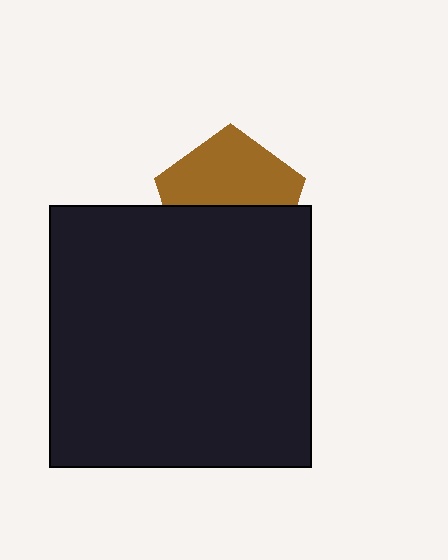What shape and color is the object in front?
The object in front is a black square.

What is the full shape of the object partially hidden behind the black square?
The partially hidden object is a brown pentagon.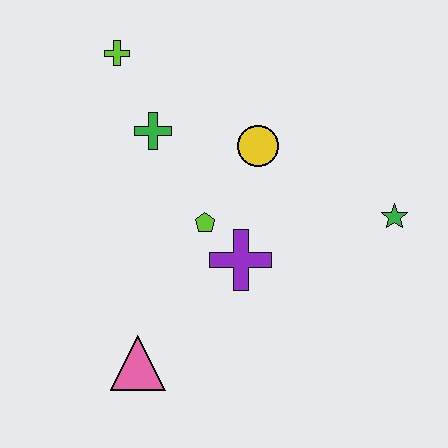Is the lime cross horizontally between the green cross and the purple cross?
No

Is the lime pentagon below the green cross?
Yes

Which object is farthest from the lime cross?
The green star is farthest from the lime cross.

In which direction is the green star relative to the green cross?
The green star is to the right of the green cross.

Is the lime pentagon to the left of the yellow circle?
Yes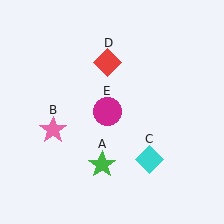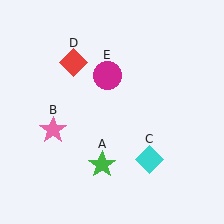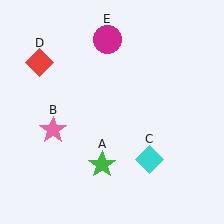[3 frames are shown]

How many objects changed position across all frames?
2 objects changed position: red diamond (object D), magenta circle (object E).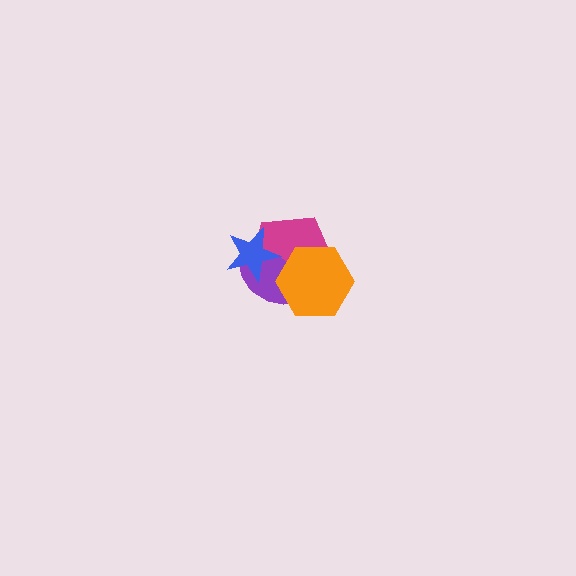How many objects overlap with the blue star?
2 objects overlap with the blue star.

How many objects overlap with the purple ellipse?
3 objects overlap with the purple ellipse.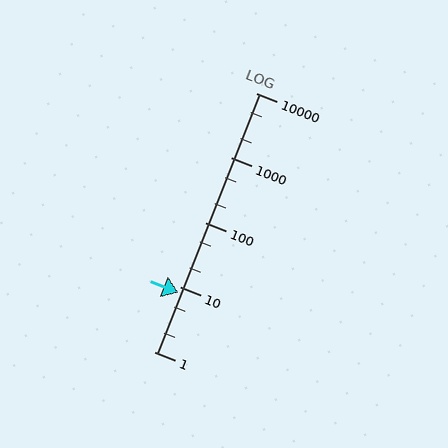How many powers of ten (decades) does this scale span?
The scale spans 4 decades, from 1 to 10000.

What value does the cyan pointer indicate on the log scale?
The pointer indicates approximately 8.1.